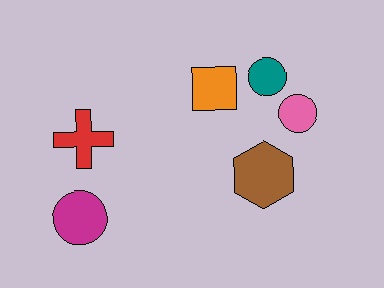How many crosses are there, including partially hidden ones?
There is 1 cross.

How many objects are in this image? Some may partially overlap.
There are 6 objects.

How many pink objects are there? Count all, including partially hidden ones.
There is 1 pink object.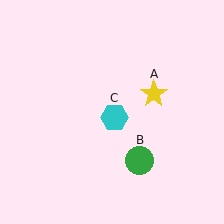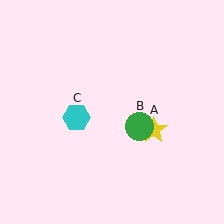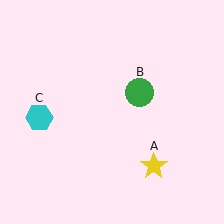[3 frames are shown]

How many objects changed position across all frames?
3 objects changed position: yellow star (object A), green circle (object B), cyan hexagon (object C).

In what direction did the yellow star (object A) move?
The yellow star (object A) moved down.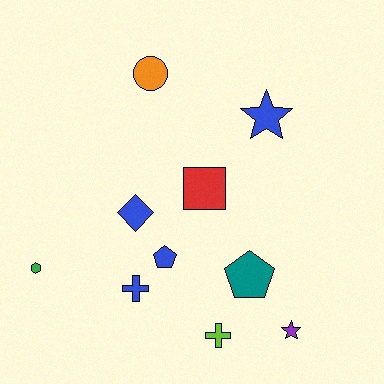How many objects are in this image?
There are 10 objects.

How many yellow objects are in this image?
There are no yellow objects.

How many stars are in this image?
There are 2 stars.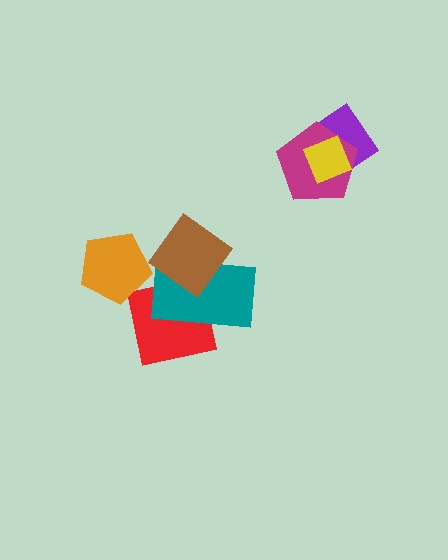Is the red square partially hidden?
Yes, it is partially covered by another shape.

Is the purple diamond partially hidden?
Yes, it is partially covered by another shape.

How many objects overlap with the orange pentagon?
0 objects overlap with the orange pentagon.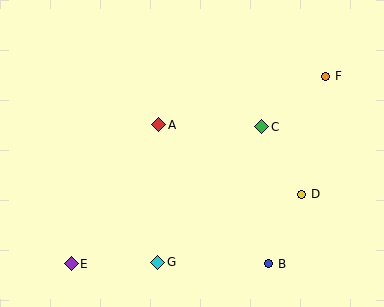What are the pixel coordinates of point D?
Point D is at (302, 194).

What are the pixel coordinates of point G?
Point G is at (158, 262).